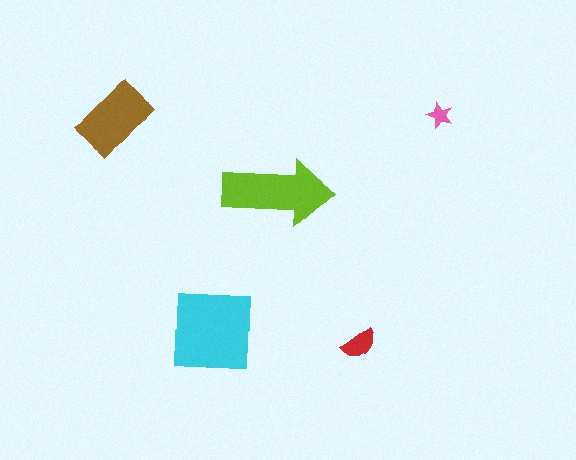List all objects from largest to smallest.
The cyan square, the lime arrow, the brown rectangle, the red semicircle, the pink star.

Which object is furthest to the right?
The pink star is rightmost.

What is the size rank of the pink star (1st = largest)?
5th.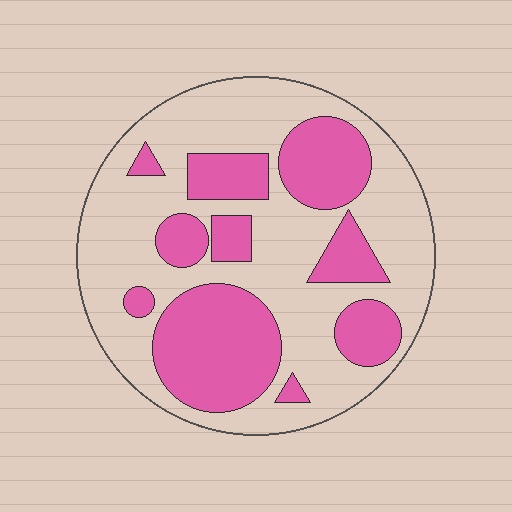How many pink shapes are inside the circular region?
10.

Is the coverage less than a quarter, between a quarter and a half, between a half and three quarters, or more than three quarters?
Between a quarter and a half.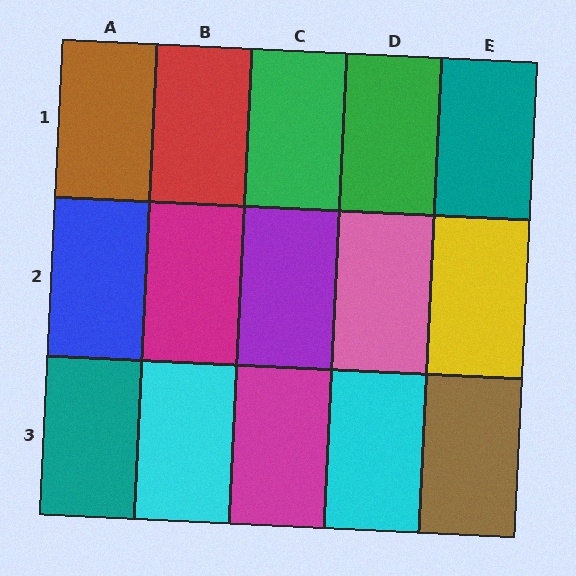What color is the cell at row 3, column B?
Cyan.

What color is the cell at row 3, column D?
Cyan.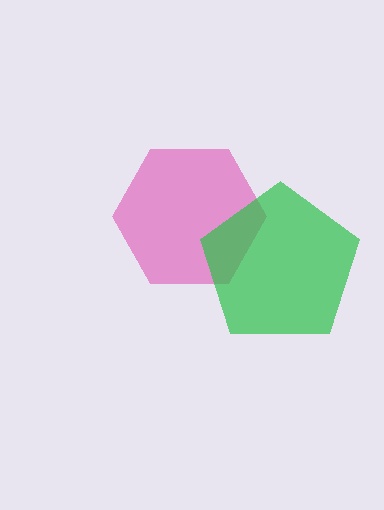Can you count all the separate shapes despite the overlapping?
Yes, there are 2 separate shapes.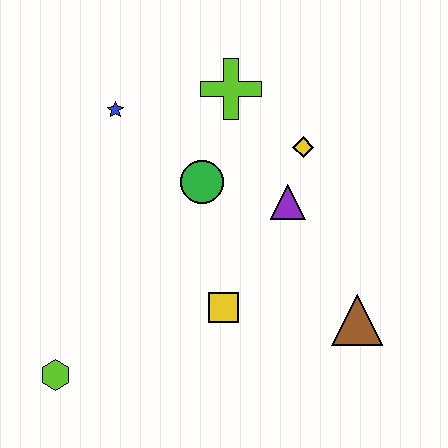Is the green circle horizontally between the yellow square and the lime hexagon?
Yes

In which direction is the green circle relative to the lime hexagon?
The green circle is above the lime hexagon.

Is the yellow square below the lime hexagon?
No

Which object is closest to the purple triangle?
The yellow diamond is closest to the purple triangle.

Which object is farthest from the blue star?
The brown triangle is farthest from the blue star.